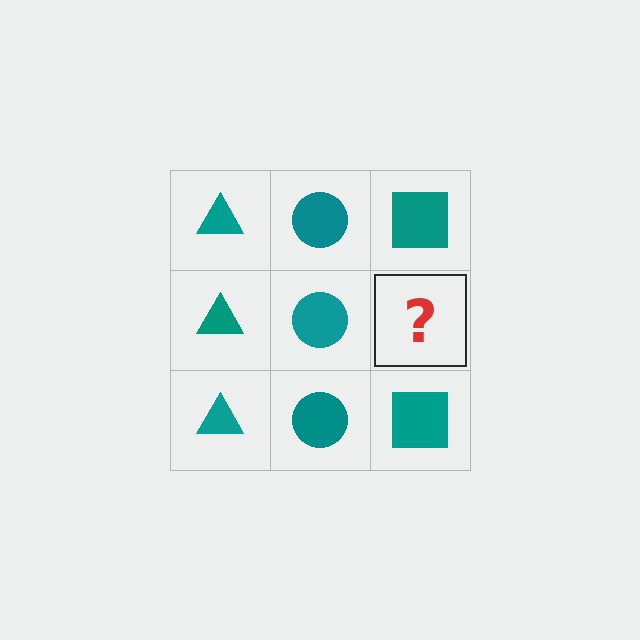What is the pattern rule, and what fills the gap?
The rule is that each column has a consistent shape. The gap should be filled with a teal square.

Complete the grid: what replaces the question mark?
The question mark should be replaced with a teal square.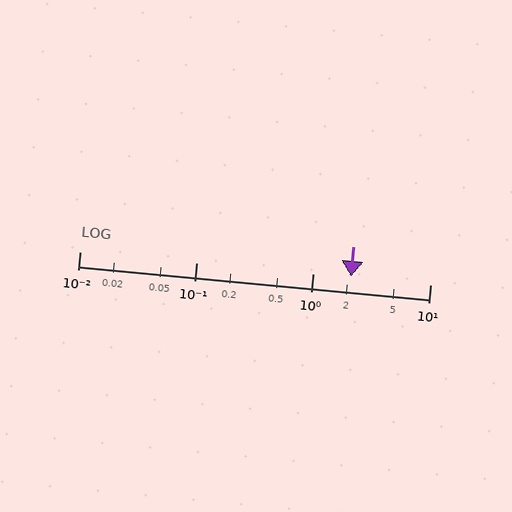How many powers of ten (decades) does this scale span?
The scale spans 3 decades, from 0.01 to 10.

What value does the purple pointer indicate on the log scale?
The pointer indicates approximately 2.1.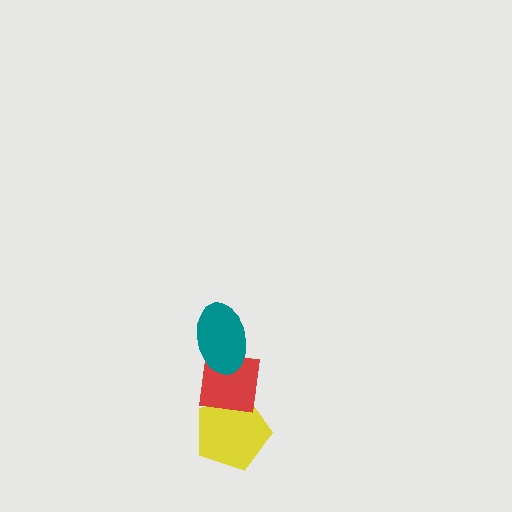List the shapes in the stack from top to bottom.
From top to bottom: the teal ellipse, the red square, the yellow pentagon.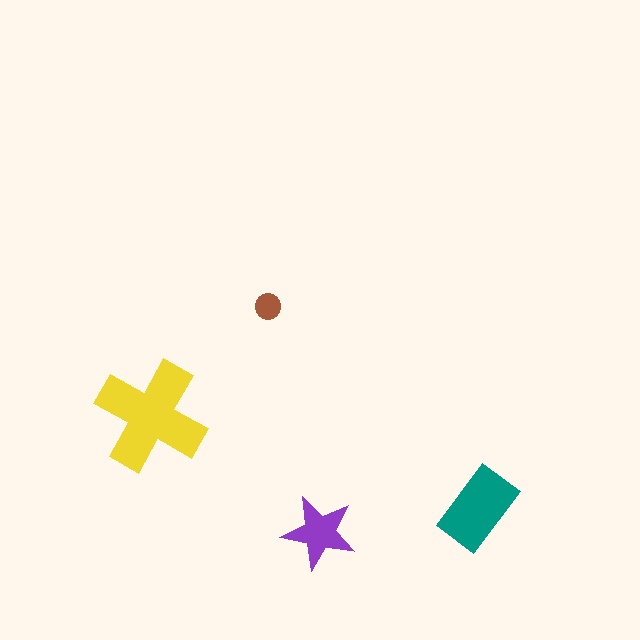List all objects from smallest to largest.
The brown circle, the purple star, the teal rectangle, the yellow cross.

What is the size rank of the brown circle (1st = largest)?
4th.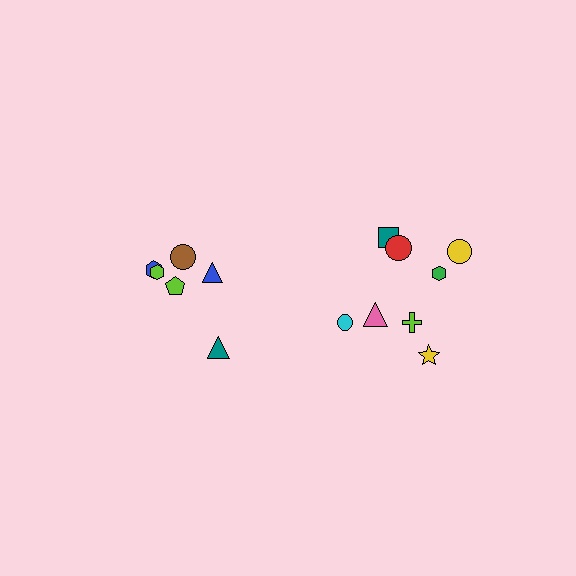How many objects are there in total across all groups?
There are 14 objects.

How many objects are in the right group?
There are 8 objects.